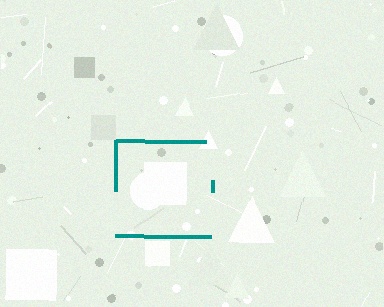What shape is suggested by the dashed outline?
The dashed outline suggests a square.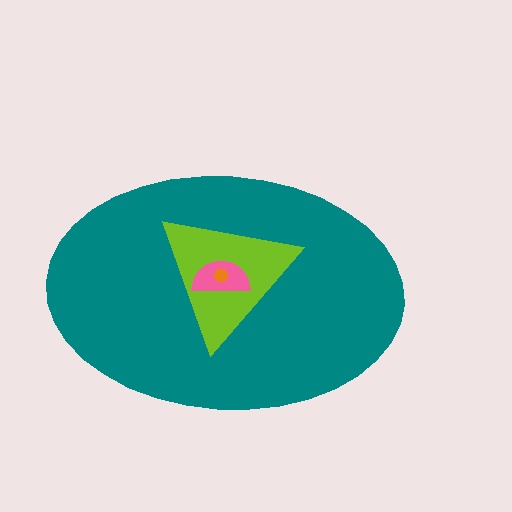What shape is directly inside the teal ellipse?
The lime triangle.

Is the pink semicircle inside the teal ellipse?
Yes.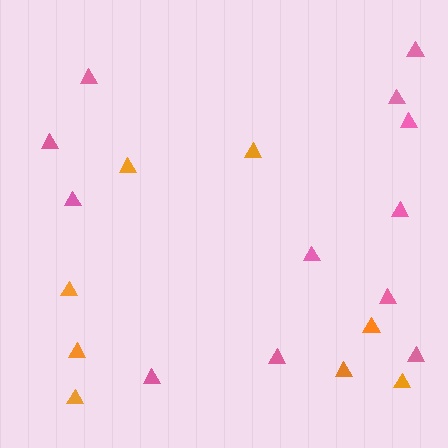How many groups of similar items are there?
There are 2 groups: one group of orange triangles (8) and one group of pink triangles (12).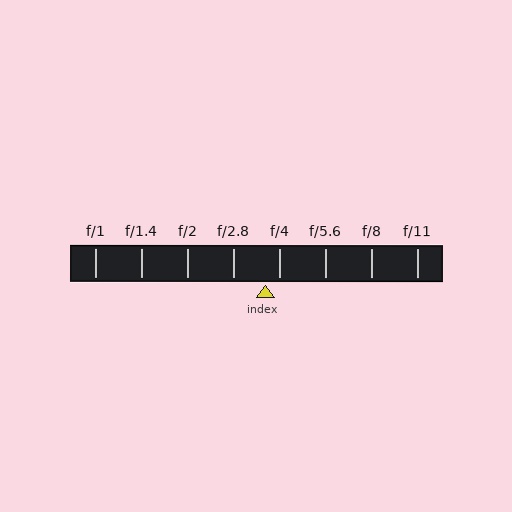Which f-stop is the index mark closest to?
The index mark is closest to f/4.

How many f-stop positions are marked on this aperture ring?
There are 8 f-stop positions marked.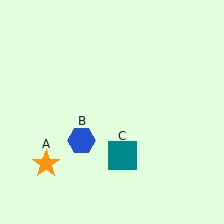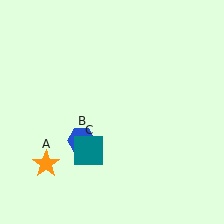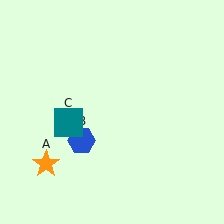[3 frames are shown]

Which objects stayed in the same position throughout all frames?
Orange star (object A) and blue hexagon (object B) remained stationary.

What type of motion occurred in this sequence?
The teal square (object C) rotated clockwise around the center of the scene.